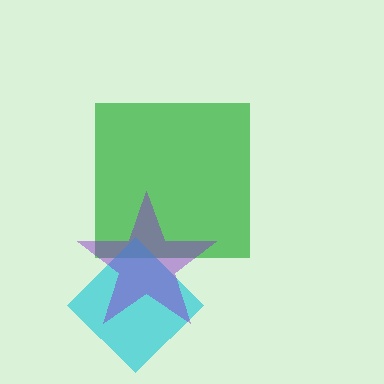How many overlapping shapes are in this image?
There are 3 overlapping shapes in the image.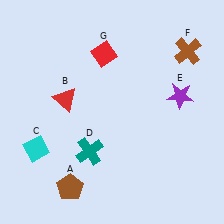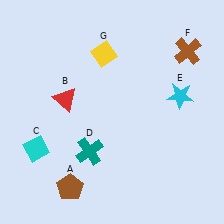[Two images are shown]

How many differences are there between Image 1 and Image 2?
There are 2 differences between the two images.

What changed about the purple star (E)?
In Image 1, E is purple. In Image 2, it changed to cyan.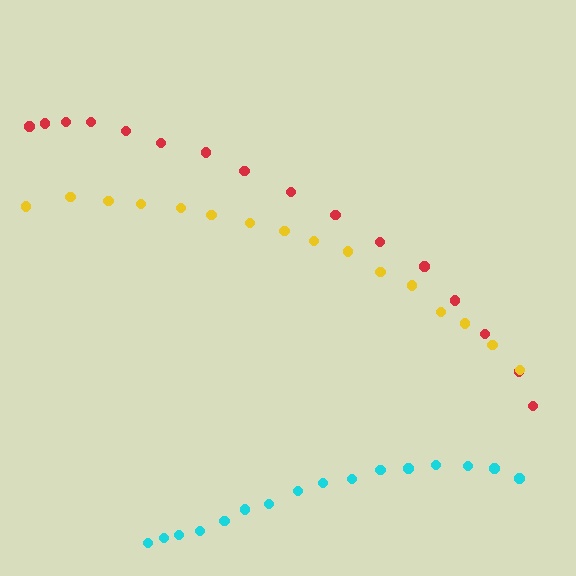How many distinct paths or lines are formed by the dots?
There are 3 distinct paths.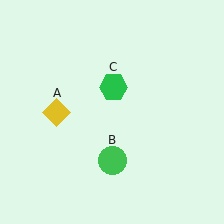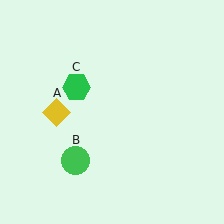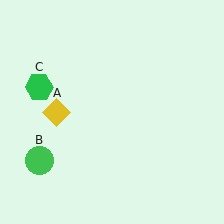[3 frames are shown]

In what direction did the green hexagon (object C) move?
The green hexagon (object C) moved left.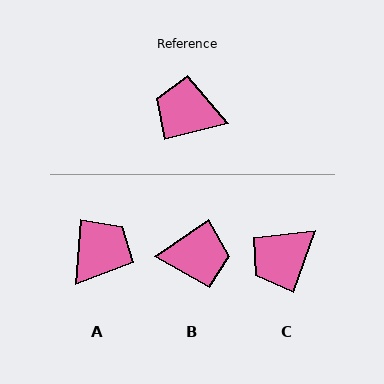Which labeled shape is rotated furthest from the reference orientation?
B, about 160 degrees away.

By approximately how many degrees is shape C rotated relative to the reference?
Approximately 55 degrees counter-clockwise.